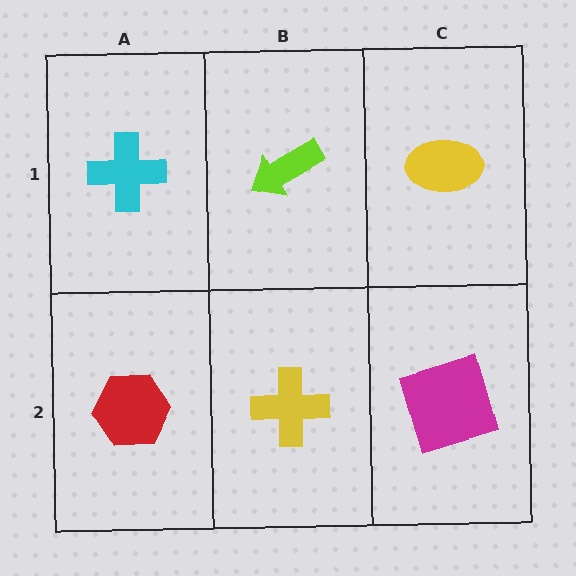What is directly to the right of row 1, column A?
A lime arrow.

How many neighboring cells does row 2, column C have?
2.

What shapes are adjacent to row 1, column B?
A yellow cross (row 2, column B), a cyan cross (row 1, column A), a yellow ellipse (row 1, column C).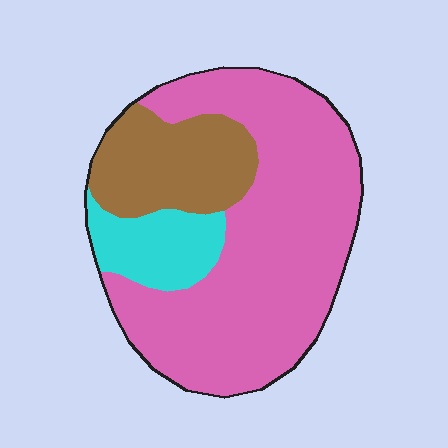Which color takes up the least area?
Cyan, at roughly 15%.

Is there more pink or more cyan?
Pink.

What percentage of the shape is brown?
Brown covers 21% of the shape.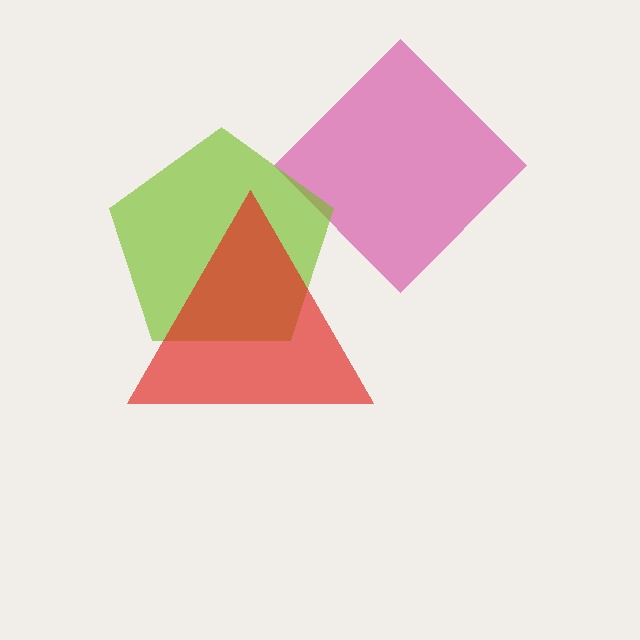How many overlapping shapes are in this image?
There are 3 overlapping shapes in the image.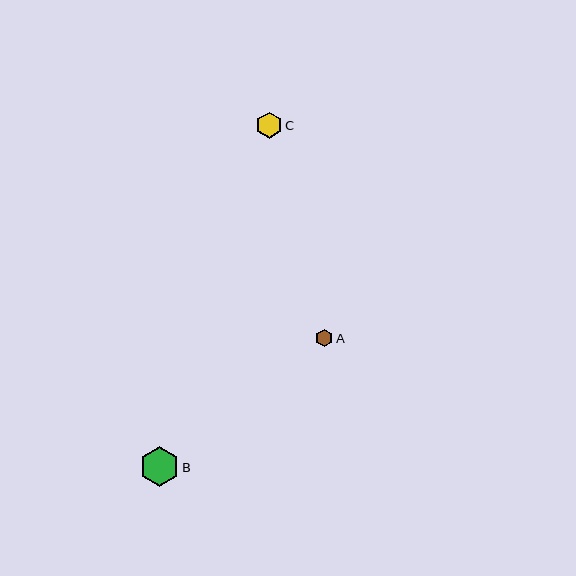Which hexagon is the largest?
Hexagon B is the largest with a size of approximately 40 pixels.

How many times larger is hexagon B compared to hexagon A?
Hexagon B is approximately 2.3 times the size of hexagon A.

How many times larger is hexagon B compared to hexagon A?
Hexagon B is approximately 2.3 times the size of hexagon A.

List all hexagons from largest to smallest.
From largest to smallest: B, C, A.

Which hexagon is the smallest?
Hexagon A is the smallest with a size of approximately 17 pixels.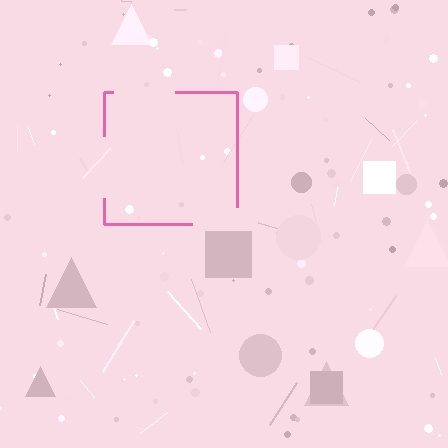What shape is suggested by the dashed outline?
The dashed outline suggests a square.